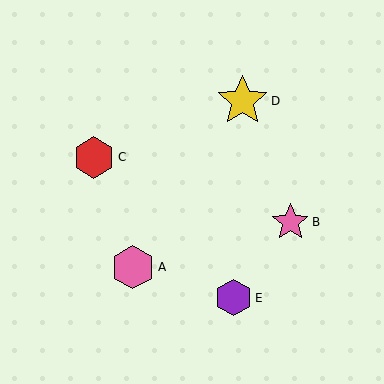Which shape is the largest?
The yellow star (labeled D) is the largest.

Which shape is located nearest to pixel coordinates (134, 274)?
The pink hexagon (labeled A) at (133, 267) is nearest to that location.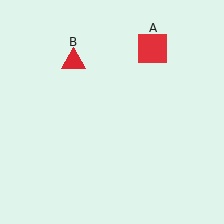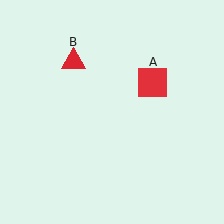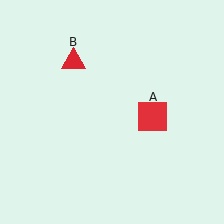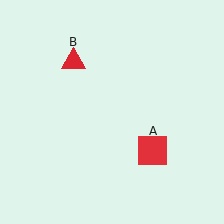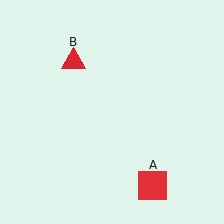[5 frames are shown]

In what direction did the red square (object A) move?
The red square (object A) moved down.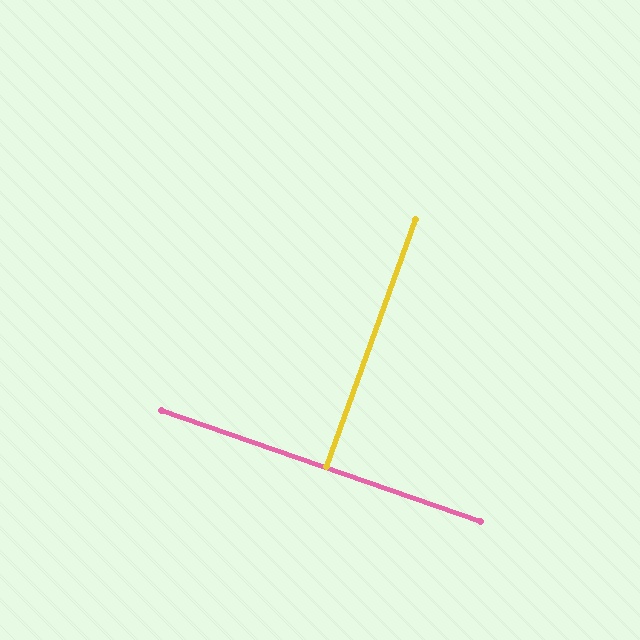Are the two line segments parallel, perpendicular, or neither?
Perpendicular — they meet at approximately 89°.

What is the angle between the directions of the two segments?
Approximately 89 degrees.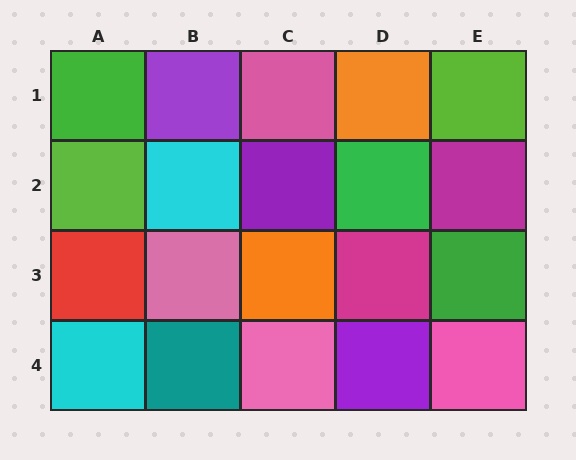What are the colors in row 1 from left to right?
Green, purple, pink, orange, lime.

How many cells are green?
3 cells are green.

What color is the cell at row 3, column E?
Green.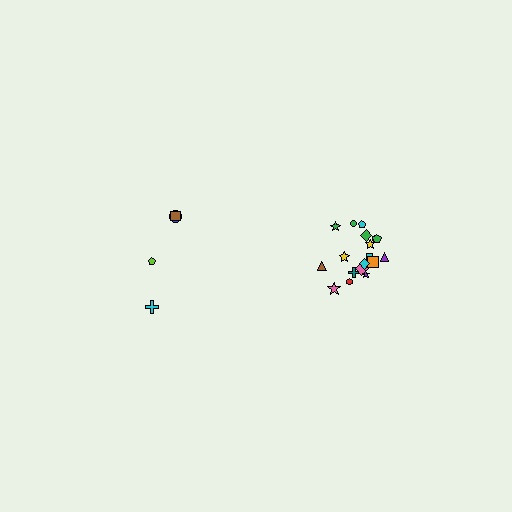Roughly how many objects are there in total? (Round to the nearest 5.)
Roughly 20 objects in total.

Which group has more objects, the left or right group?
The right group.